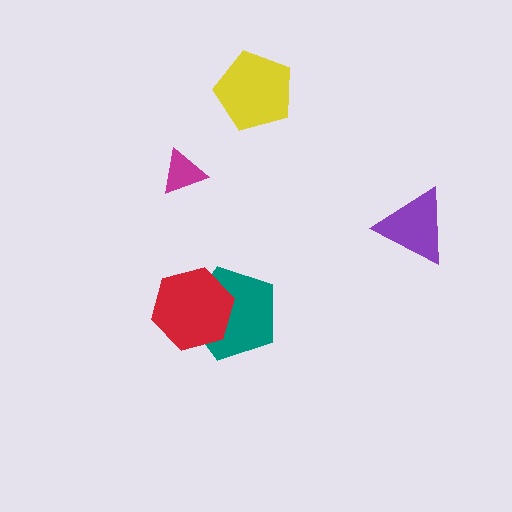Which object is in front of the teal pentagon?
The red hexagon is in front of the teal pentagon.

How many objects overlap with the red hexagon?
1 object overlaps with the red hexagon.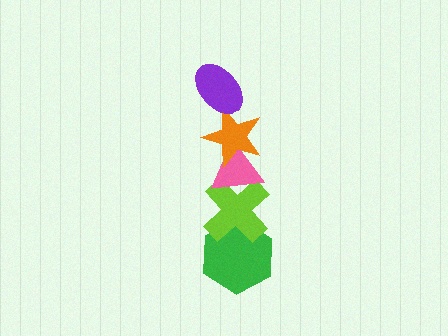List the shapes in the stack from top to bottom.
From top to bottom: the purple ellipse, the orange star, the pink triangle, the lime cross, the green hexagon.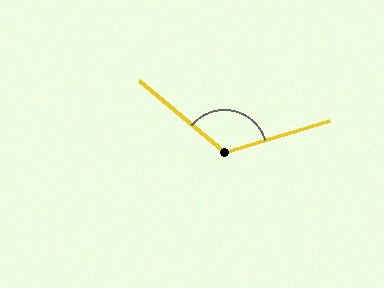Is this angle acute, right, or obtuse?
It is obtuse.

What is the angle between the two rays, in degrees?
Approximately 124 degrees.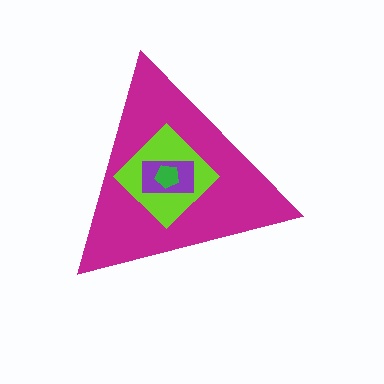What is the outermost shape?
The magenta triangle.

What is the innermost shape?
The green pentagon.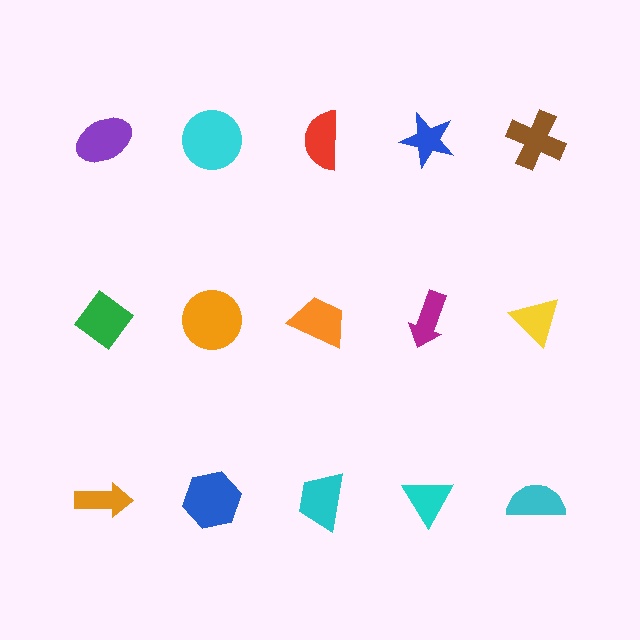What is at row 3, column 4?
A cyan triangle.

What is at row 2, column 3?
An orange trapezoid.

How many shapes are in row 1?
5 shapes.